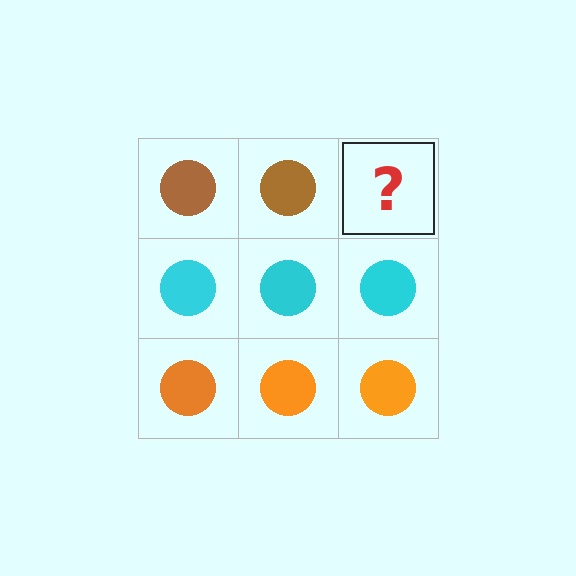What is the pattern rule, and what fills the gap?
The rule is that each row has a consistent color. The gap should be filled with a brown circle.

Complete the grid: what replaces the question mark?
The question mark should be replaced with a brown circle.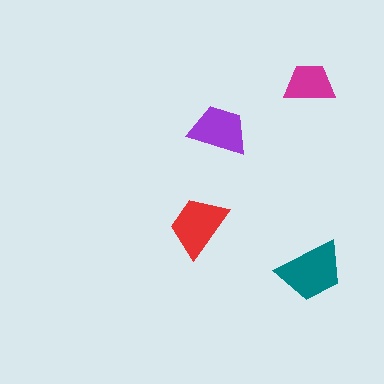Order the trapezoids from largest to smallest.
the teal one, the red one, the purple one, the magenta one.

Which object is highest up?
The magenta trapezoid is topmost.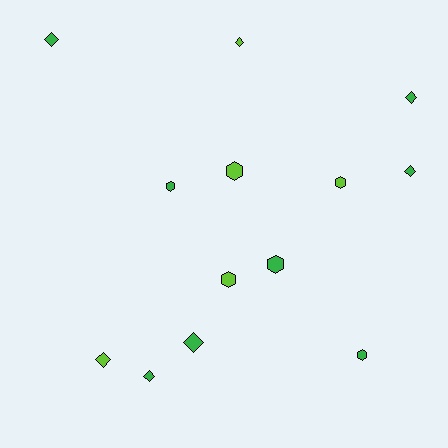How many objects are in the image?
There are 13 objects.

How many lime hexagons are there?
There are 3 lime hexagons.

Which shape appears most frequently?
Diamond, with 7 objects.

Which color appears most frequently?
Green, with 8 objects.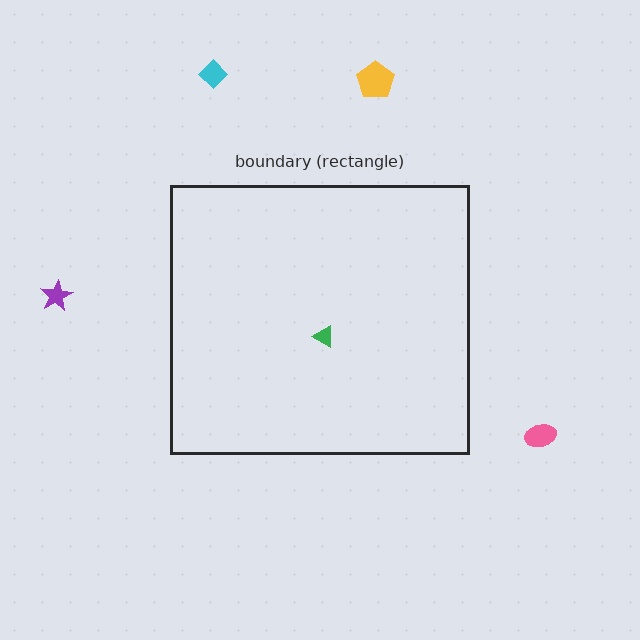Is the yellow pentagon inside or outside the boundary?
Outside.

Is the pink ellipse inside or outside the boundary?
Outside.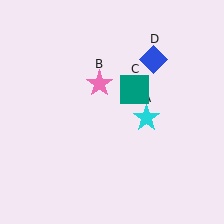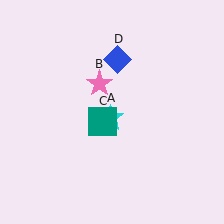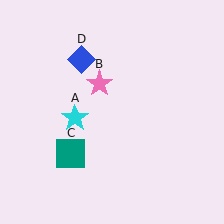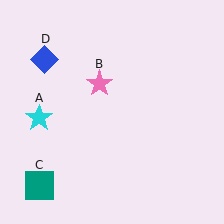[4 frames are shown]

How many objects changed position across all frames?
3 objects changed position: cyan star (object A), teal square (object C), blue diamond (object D).